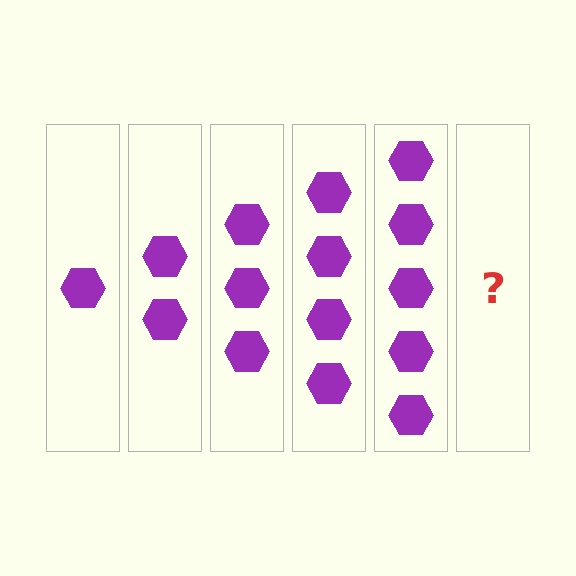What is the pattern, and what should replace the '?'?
The pattern is that each step adds one more hexagon. The '?' should be 6 hexagons.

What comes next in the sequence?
The next element should be 6 hexagons.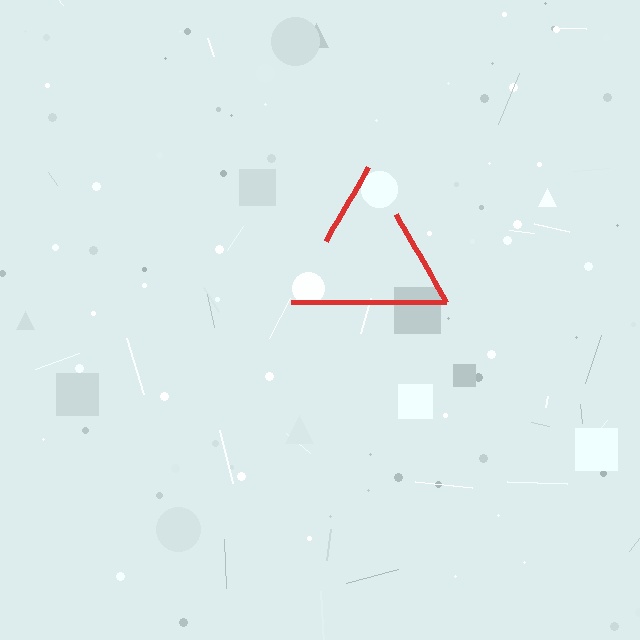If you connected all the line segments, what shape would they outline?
They would outline a triangle.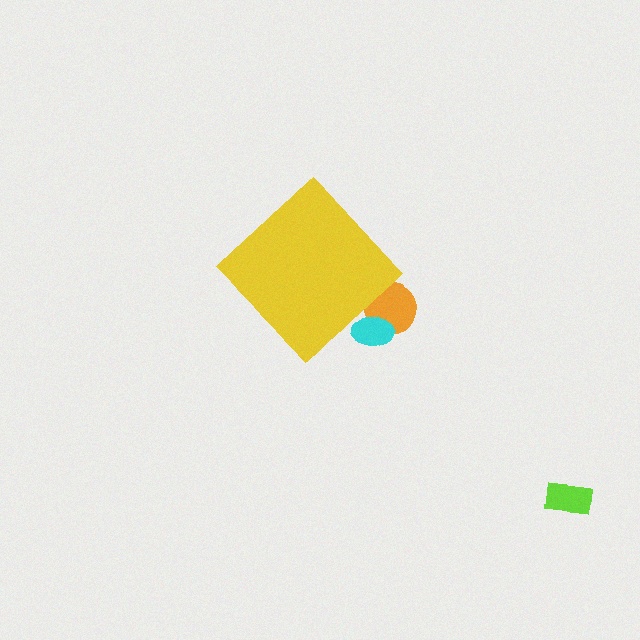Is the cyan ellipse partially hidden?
Yes, the cyan ellipse is partially hidden behind the yellow diamond.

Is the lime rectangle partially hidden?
No, the lime rectangle is fully visible.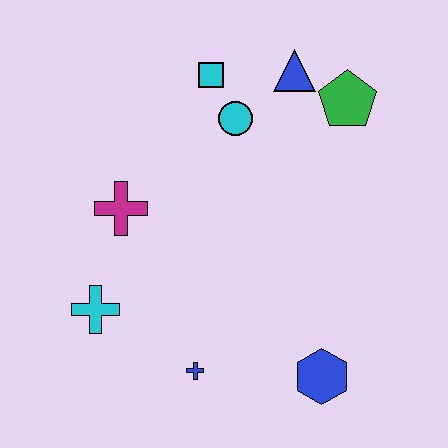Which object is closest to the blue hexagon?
The blue cross is closest to the blue hexagon.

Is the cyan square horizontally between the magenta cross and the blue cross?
No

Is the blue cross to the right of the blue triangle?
No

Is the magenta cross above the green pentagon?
No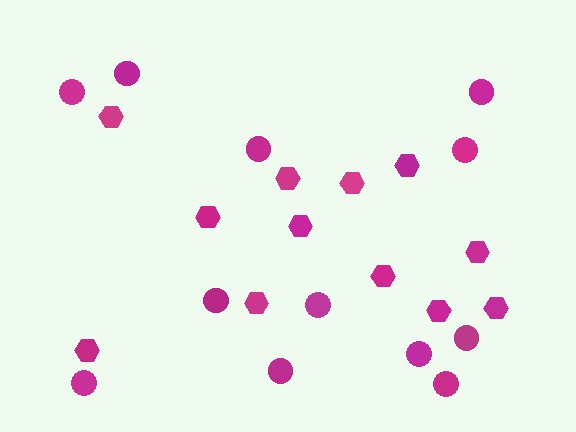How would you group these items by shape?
There are 2 groups: one group of circles (12) and one group of hexagons (12).